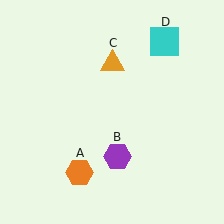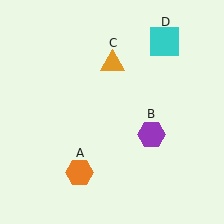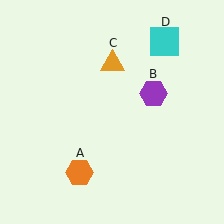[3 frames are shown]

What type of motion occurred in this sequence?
The purple hexagon (object B) rotated counterclockwise around the center of the scene.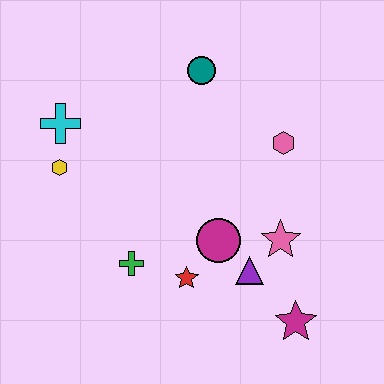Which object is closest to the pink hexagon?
The pink star is closest to the pink hexagon.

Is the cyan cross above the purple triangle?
Yes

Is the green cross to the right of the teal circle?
No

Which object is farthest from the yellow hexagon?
The magenta star is farthest from the yellow hexagon.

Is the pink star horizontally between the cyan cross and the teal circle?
No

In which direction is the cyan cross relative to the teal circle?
The cyan cross is to the left of the teal circle.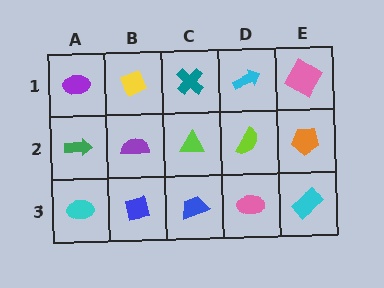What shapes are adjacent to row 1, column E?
An orange pentagon (row 2, column E), a cyan arrow (row 1, column D).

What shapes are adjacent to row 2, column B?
A yellow diamond (row 1, column B), a blue square (row 3, column B), a green arrow (row 2, column A), a lime triangle (row 2, column C).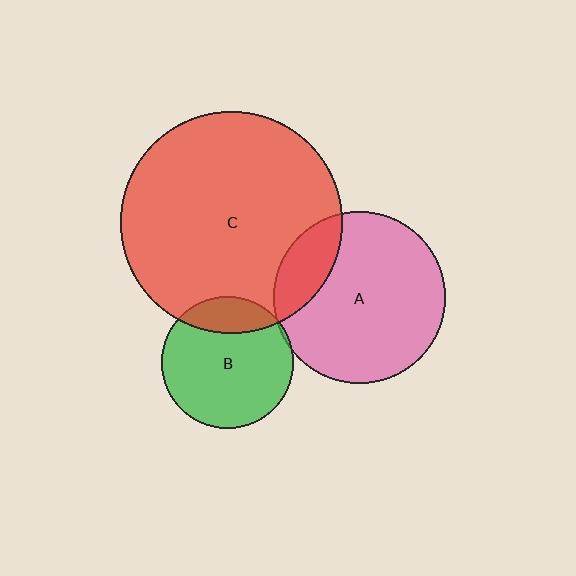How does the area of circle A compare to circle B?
Approximately 1.7 times.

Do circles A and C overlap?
Yes.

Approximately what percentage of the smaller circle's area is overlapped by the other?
Approximately 20%.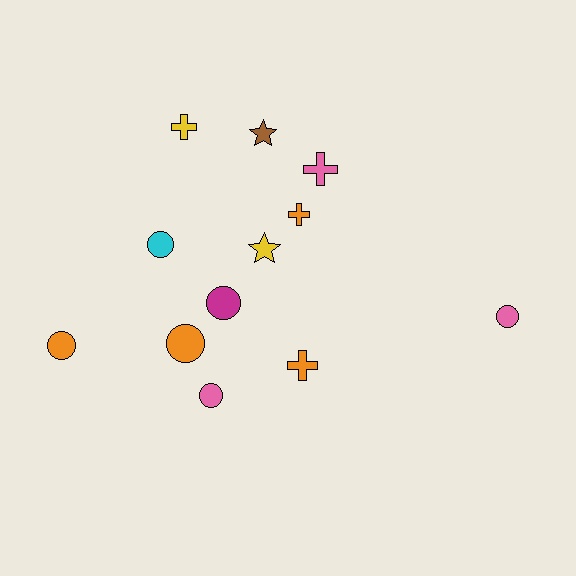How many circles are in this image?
There are 6 circles.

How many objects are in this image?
There are 12 objects.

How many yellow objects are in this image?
There are 2 yellow objects.